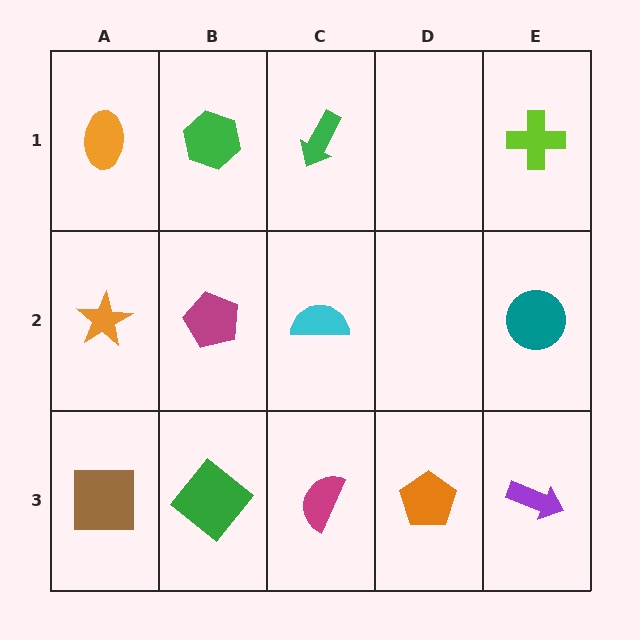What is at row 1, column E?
A lime cross.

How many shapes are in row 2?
4 shapes.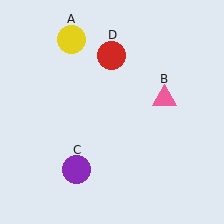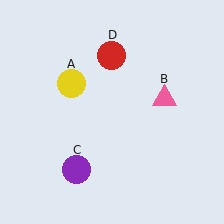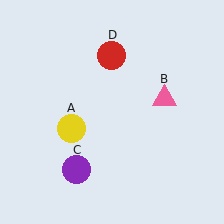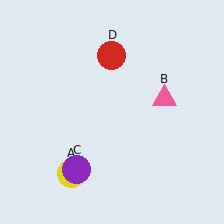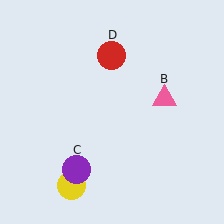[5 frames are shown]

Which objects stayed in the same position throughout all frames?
Pink triangle (object B) and purple circle (object C) and red circle (object D) remained stationary.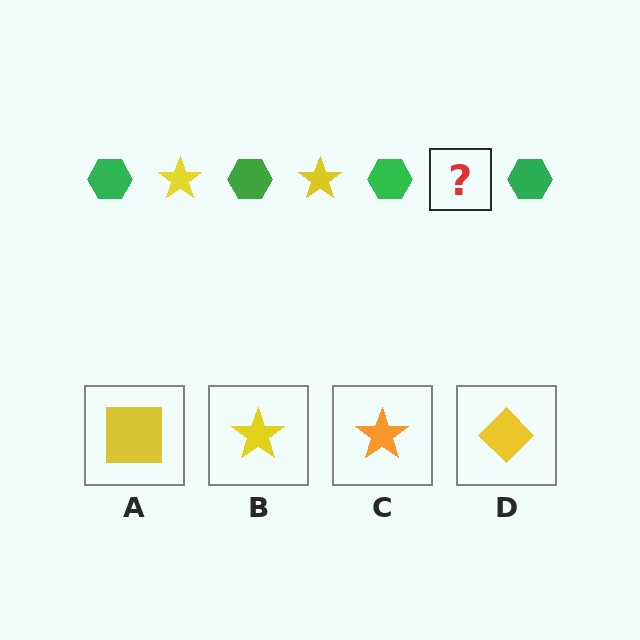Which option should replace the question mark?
Option B.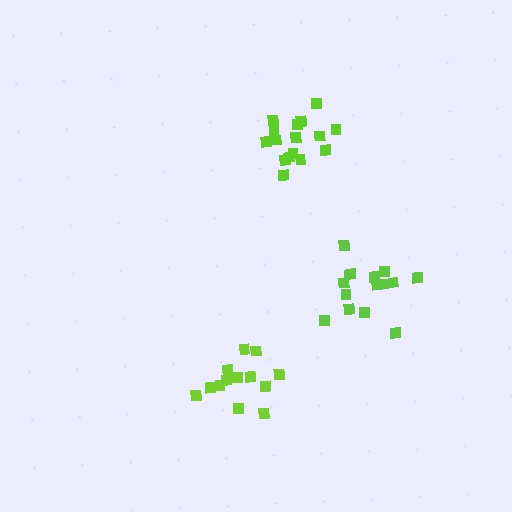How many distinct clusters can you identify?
There are 3 distinct clusters.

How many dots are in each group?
Group 1: 13 dots, Group 2: 16 dots, Group 3: 15 dots (44 total).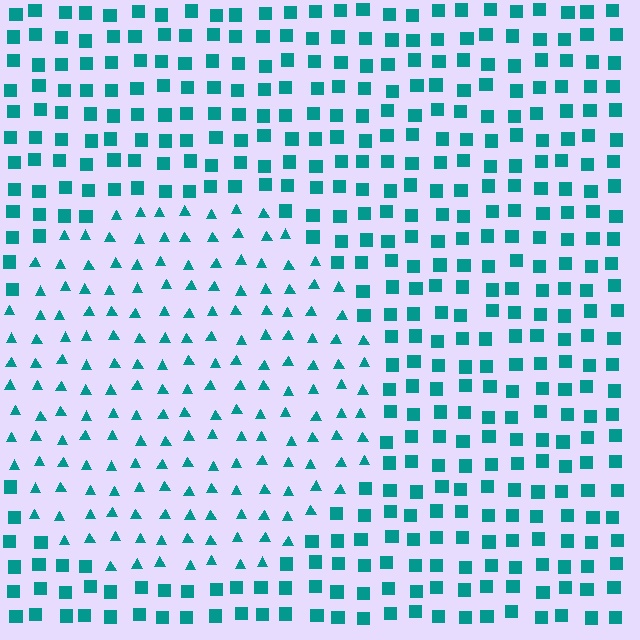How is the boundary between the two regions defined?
The boundary is defined by a change in element shape: triangles inside vs. squares outside. All elements share the same color and spacing.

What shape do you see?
I see a circle.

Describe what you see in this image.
The image is filled with small teal elements arranged in a uniform grid. A circle-shaped region contains triangles, while the surrounding area contains squares. The boundary is defined purely by the change in element shape.